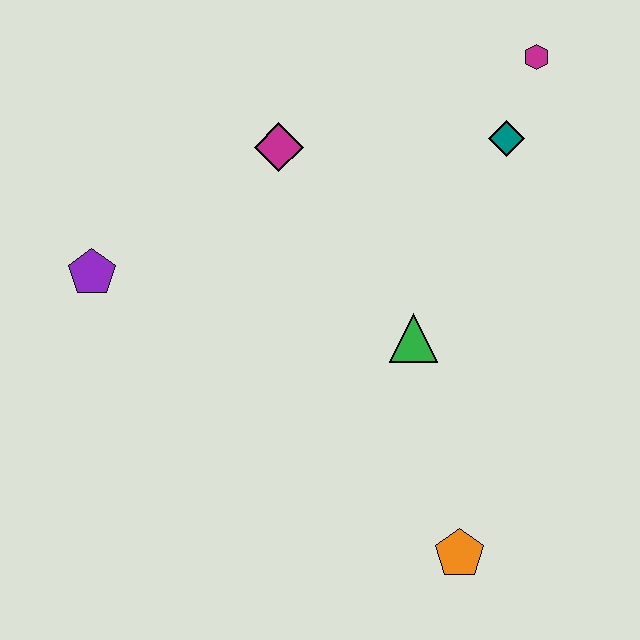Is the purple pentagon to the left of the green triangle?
Yes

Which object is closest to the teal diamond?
The magenta hexagon is closest to the teal diamond.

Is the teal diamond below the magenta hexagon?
Yes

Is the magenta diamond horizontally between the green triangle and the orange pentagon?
No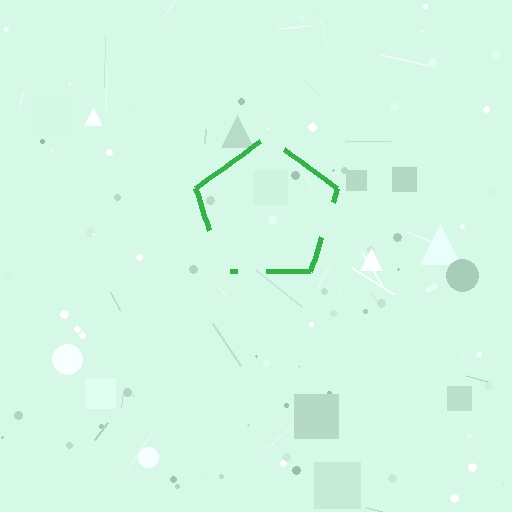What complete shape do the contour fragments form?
The contour fragments form a pentagon.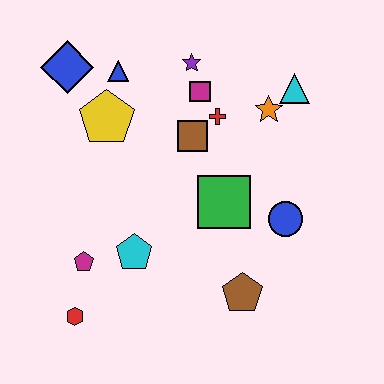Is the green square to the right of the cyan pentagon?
Yes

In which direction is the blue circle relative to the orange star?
The blue circle is below the orange star.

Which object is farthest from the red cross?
The red hexagon is farthest from the red cross.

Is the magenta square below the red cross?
No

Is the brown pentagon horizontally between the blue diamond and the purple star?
No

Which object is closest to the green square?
The blue circle is closest to the green square.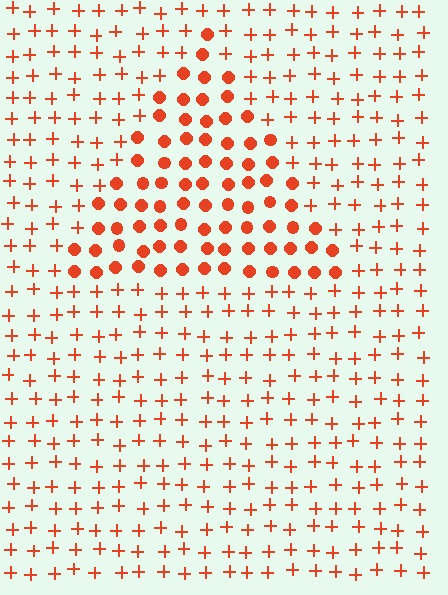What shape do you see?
I see a triangle.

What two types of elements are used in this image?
The image uses circles inside the triangle region and plus signs outside it.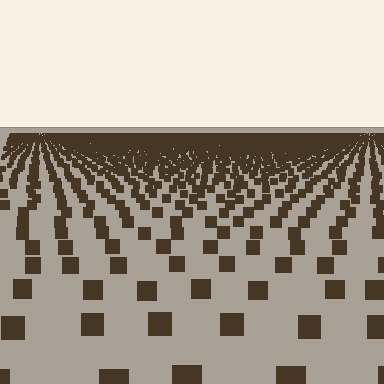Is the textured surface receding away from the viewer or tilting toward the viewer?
The surface is receding away from the viewer. Texture elements get smaller and denser toward the top.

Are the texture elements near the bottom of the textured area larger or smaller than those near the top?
Larger. Near the bottom, elements are closer to the viewer and appear at a bigger on-screen size.